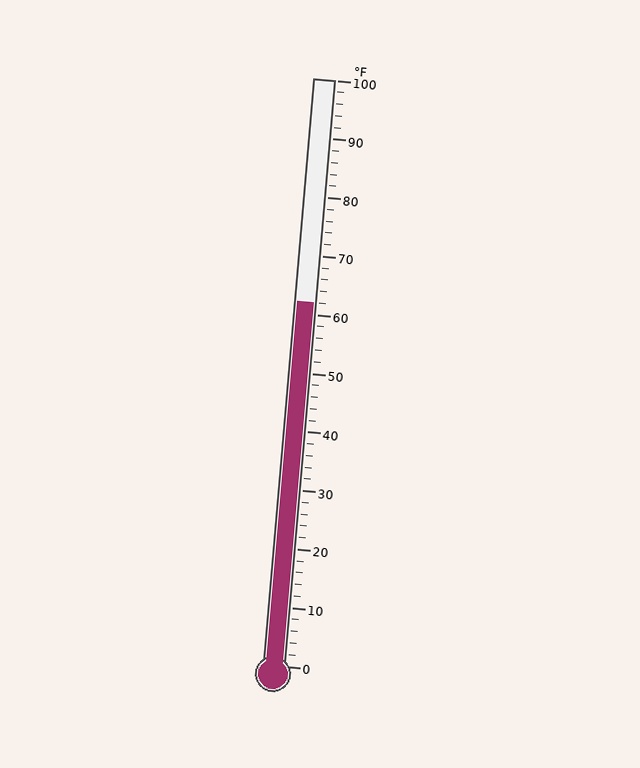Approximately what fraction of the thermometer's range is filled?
The thermometer is filled to approximately 60% of its range.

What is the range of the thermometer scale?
The thermometer scale ranges from 0°F to 100°F.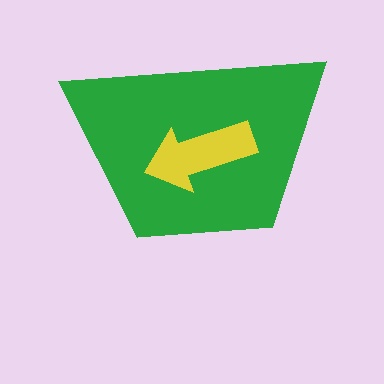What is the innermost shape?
The yellow arrow.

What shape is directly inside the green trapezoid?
The yellow arrow.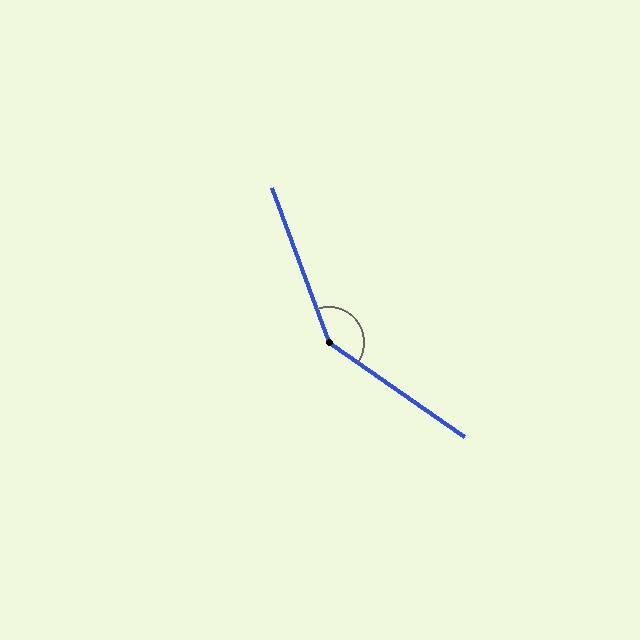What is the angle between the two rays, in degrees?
Approximately 145 degrees.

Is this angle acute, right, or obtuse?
It is obtuse.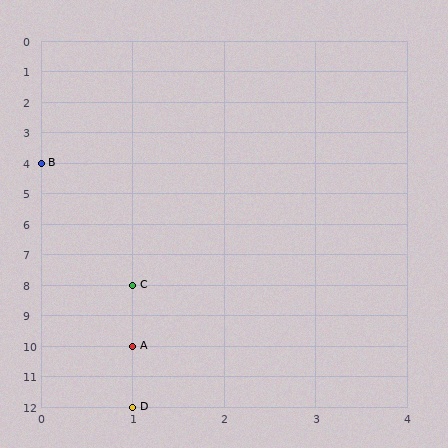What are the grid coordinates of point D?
Point D is at grid coordinates (1, 12).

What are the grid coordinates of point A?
Point A is at grid coordinates (1, 10).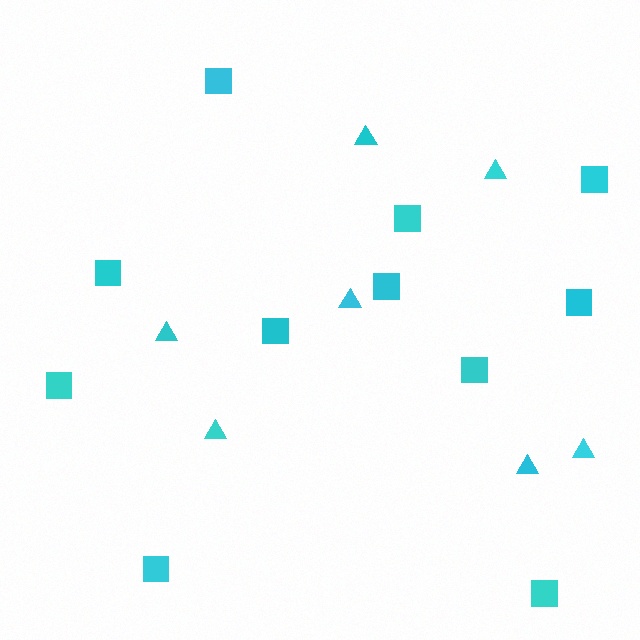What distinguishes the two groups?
There are 2 groups: one group of squares (11) and one group of triangles (7).